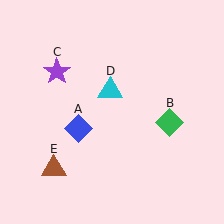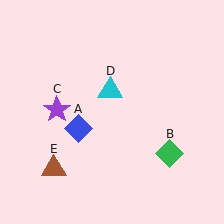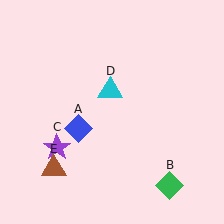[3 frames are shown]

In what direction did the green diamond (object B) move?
The green diamond (object B) moved down.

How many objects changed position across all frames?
2 objects changed position: green diamond (object B), purple star (object C).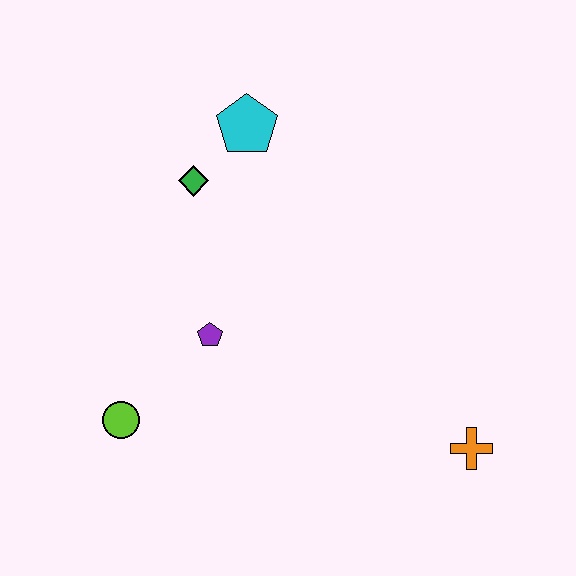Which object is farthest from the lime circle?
The orange cross is farthest from the lime circle.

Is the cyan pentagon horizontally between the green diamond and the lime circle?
No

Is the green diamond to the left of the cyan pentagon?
Yes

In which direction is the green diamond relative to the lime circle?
The green diamond is above the lime circle.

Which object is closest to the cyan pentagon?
The green diamond is closest to the cyan pentagon.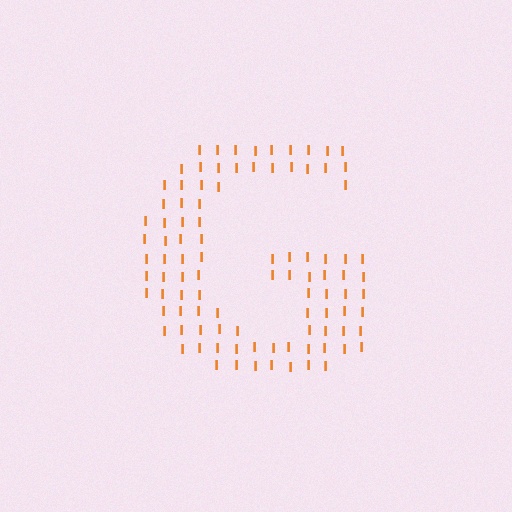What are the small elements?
The small elements are letter I's.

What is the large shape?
The large shape is the letter G.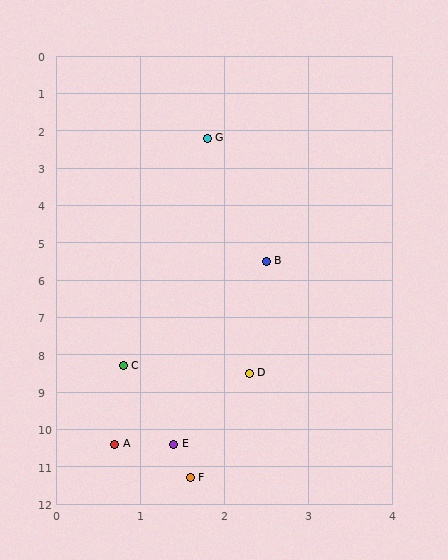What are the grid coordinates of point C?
Point C is at approximately (0.8, 8.3).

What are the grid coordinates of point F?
Point F is at approximately (1.6, 11.3).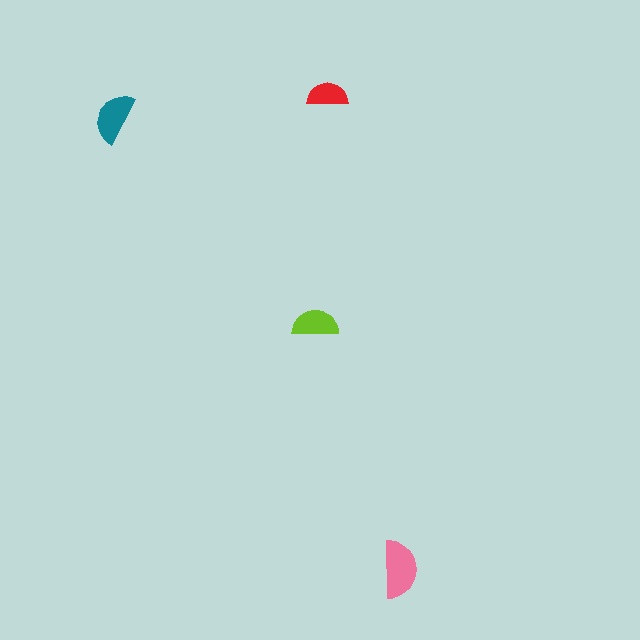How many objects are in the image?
There are 4 objects in the image.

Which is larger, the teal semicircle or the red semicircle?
The teal one.